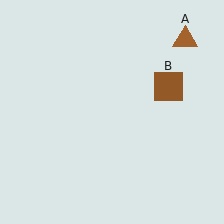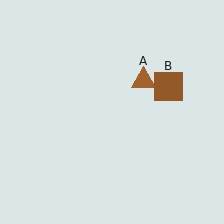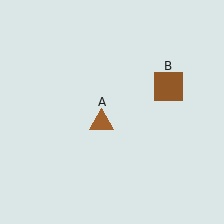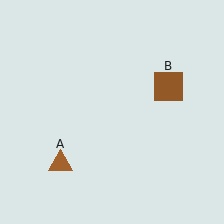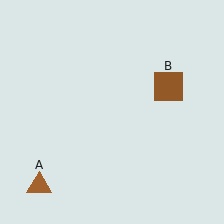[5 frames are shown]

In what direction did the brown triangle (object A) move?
The brown triangle (object A) moved down and to the left.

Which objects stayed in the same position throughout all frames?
Brown square (object B) remained stationary.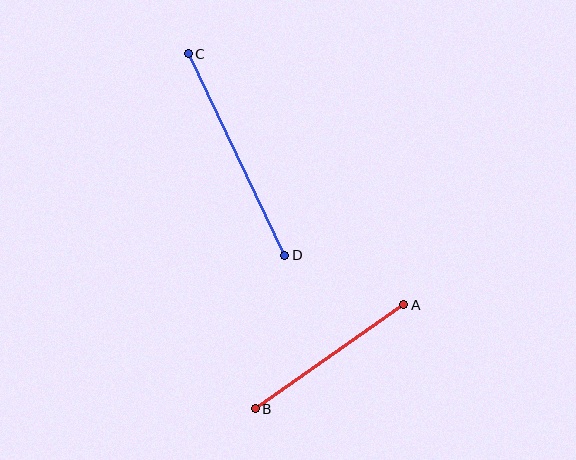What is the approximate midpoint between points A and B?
The midpoint is at approximately (330, 357) pixels.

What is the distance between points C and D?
The distance is approximately 223 pixels.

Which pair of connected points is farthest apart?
Points C and D are farthest apart.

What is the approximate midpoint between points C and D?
The midpoint is at approximately (237, 154) pixels.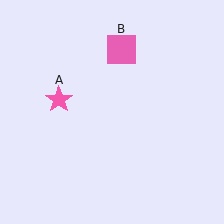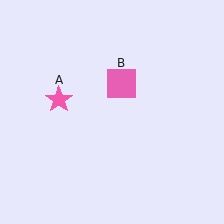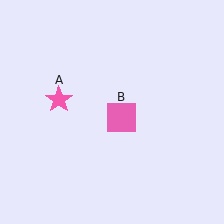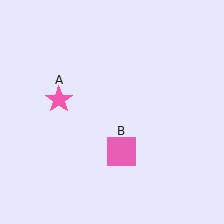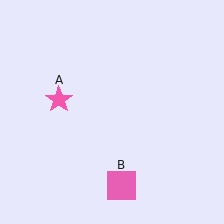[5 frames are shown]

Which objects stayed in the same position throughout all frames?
Pink star (object A) remained stationary.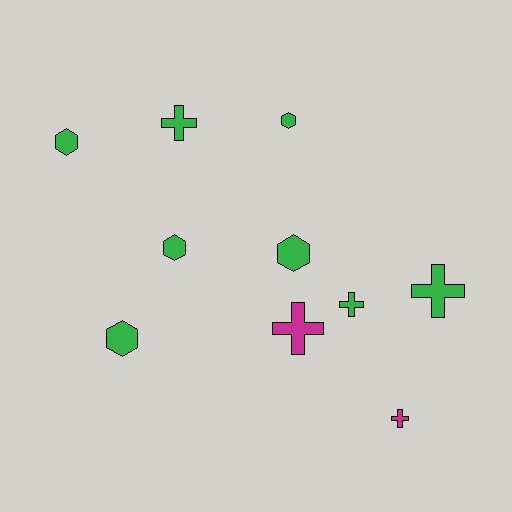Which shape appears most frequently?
Hexagon, with 5 objects.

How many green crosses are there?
There are 3 green crosses.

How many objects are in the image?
There are 10 objects.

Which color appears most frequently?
Green, with 8 objects.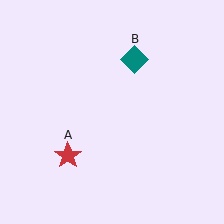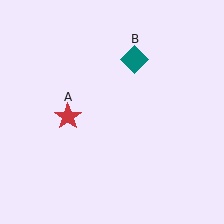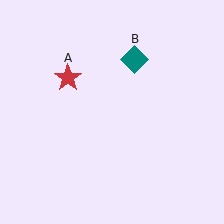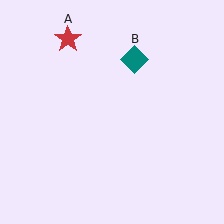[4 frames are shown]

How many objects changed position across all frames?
1 object changed position: red star (object A).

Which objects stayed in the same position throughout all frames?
Teal diamond (object B) remained stationary.